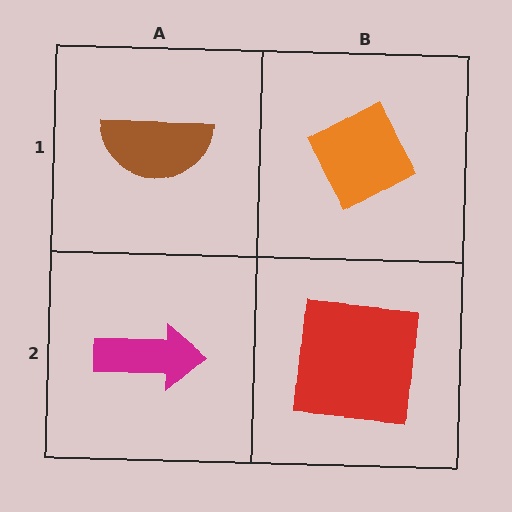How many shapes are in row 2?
2 shapes.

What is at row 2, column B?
A red square.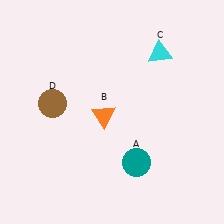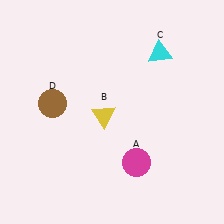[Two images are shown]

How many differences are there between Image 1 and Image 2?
There are 2 differences between the two images.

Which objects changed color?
A changed from teal to magenta. B changed from orange to yellow.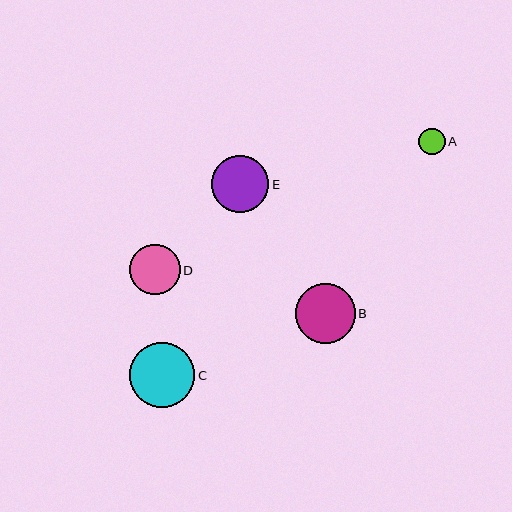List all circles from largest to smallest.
From largest to smallest: C, B, E, D, A.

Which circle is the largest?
Circle C is the largest with a size of approximately 65 pixels.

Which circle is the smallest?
Circle A is the smallest with a size of approximately 26 pixels.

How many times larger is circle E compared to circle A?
Circle E is approximately 2.2 times the size of circle A.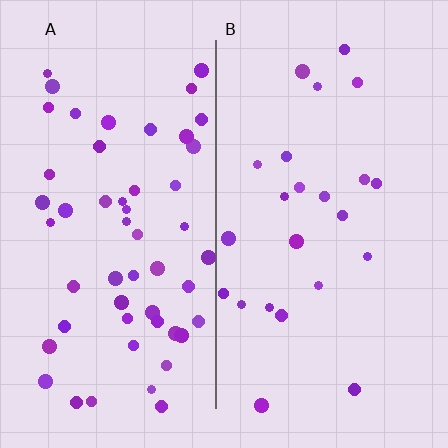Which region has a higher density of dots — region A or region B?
A (the left).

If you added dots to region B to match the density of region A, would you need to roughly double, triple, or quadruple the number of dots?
Approximately double.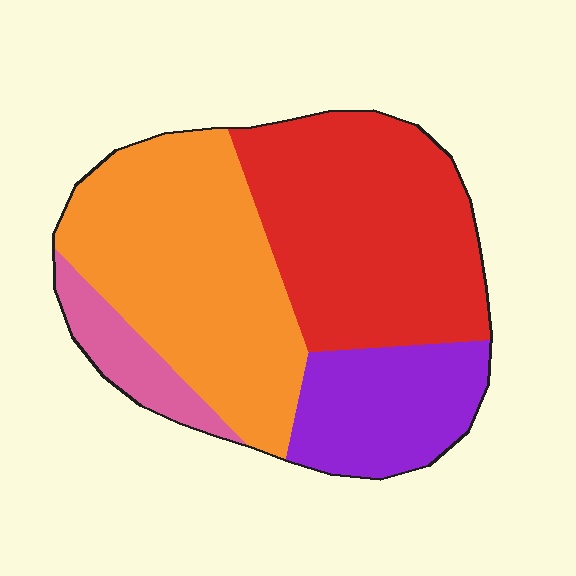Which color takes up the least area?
Pink, at roughly 10%.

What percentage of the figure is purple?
Purple covers 17% of the figure.